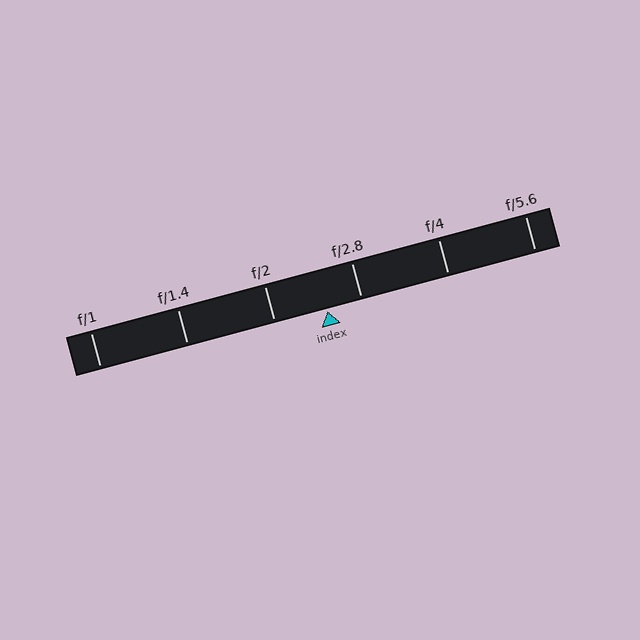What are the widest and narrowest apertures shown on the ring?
The widest aperture shown is f/1 and the narrowest is f/5.6.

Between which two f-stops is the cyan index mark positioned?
The index mark is between f/2 and f/2.8.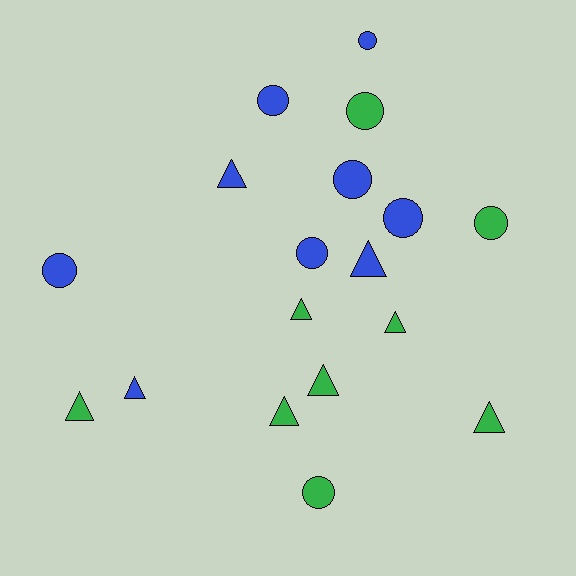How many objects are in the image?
There are 18 objects.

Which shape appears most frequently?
Circle, with 9 objects.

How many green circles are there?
There are 3 green circles.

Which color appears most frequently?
Blue, with 9 objects.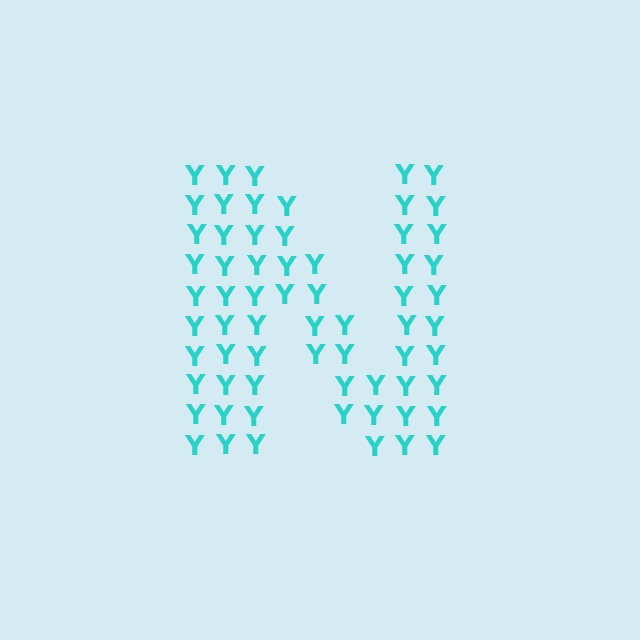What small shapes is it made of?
It is made of small letter Y's.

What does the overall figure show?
The overall figure shows the letter N.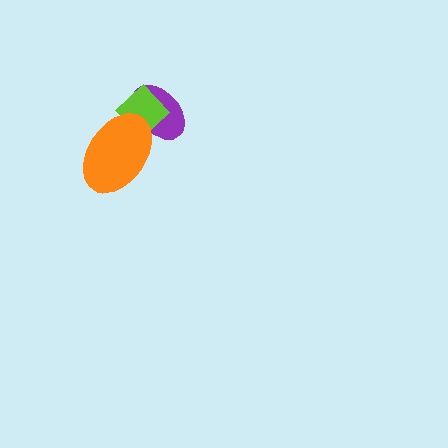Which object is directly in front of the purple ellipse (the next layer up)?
The lime diamond is directly in front of the purple ellipse.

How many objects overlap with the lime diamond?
2 objects overlap with the lime diamond.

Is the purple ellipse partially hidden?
Yes, it is partially covered by another shape.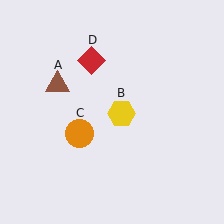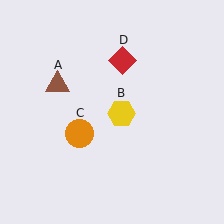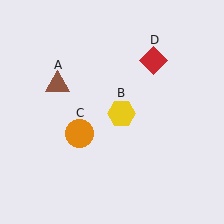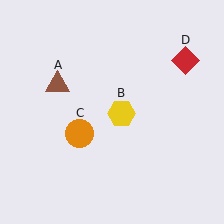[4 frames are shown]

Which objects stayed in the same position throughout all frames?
Brown triangle (object A) and yellow hexagon (object B) and orange circle (object C) remained stationary.